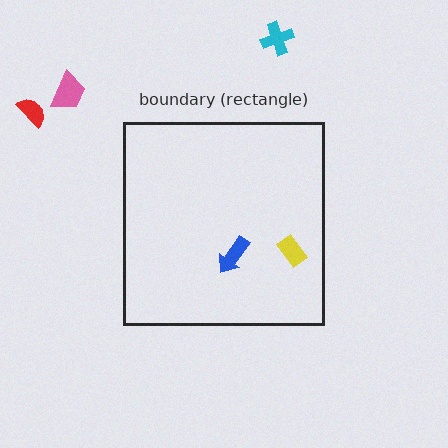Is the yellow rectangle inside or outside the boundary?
Inside.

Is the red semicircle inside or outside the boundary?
Outside.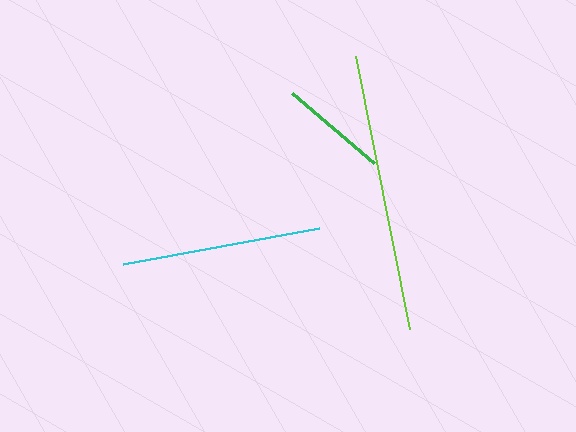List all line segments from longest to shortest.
From longest to shortest: lime, cyan, green.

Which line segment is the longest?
The lime line is the longest at approximately 279 pixels.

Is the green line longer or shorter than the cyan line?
The cyan line is longer than the green line.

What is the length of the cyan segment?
The cyan segment is approximately 199 pixels long.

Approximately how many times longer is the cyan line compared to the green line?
The cyan line is approximately 1.9 times the length of the green line.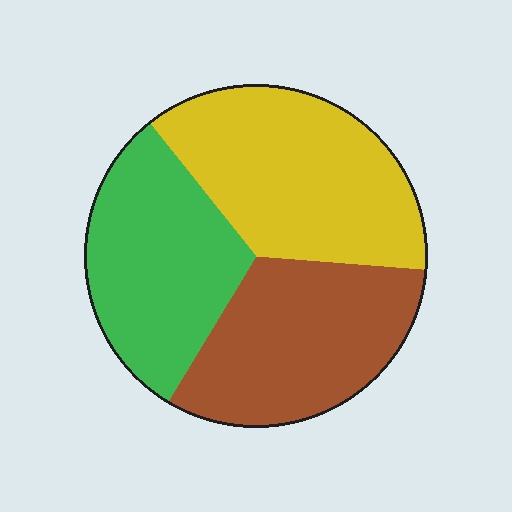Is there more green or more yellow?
Yellow.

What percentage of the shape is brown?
Brown takes up about one third (1/3) of the shape.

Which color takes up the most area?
Yellow, at roughly 35%.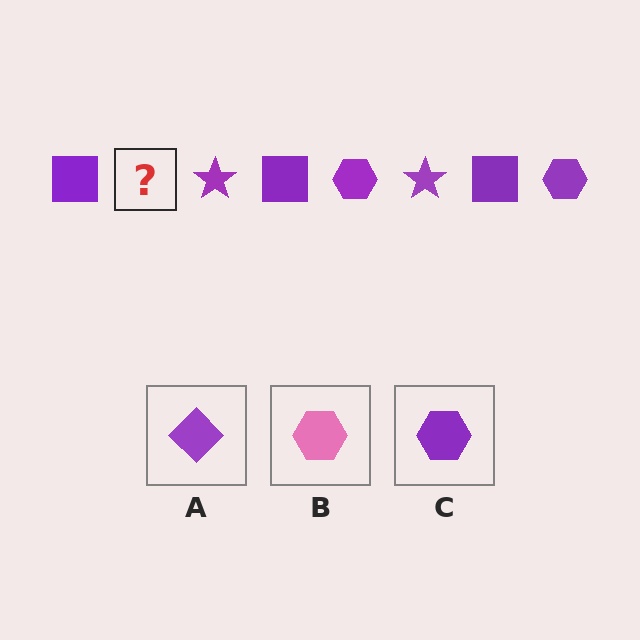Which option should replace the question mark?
Option C.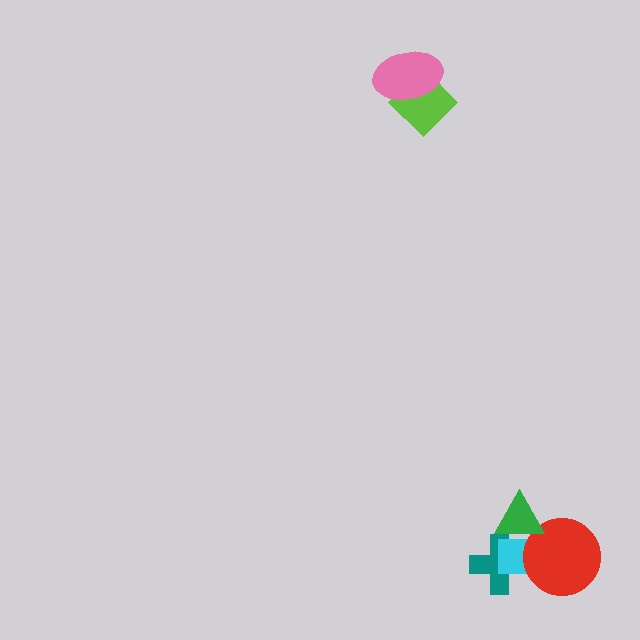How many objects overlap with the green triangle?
3 objects overlap with the green triangle.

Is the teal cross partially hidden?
Yes, it is partially covered by another shape.